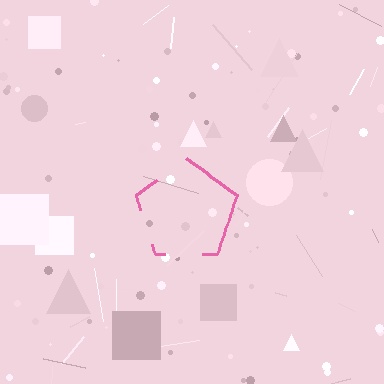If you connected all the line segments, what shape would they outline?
They would outline a pentagon.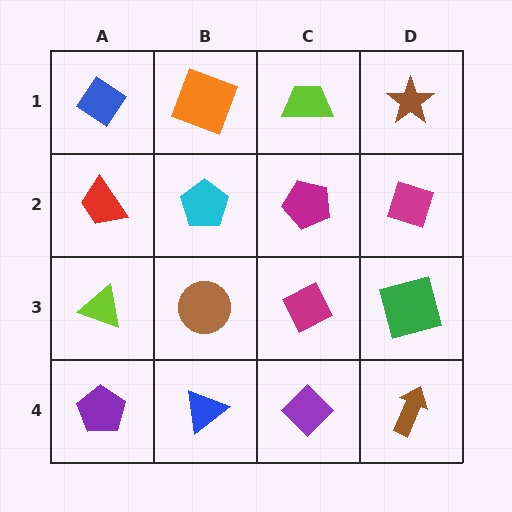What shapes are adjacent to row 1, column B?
A cyan pentagon (row 2, column B), a blue diamond (row 1, column A), a lime trapezoid (row 1, column C).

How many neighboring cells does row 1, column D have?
2.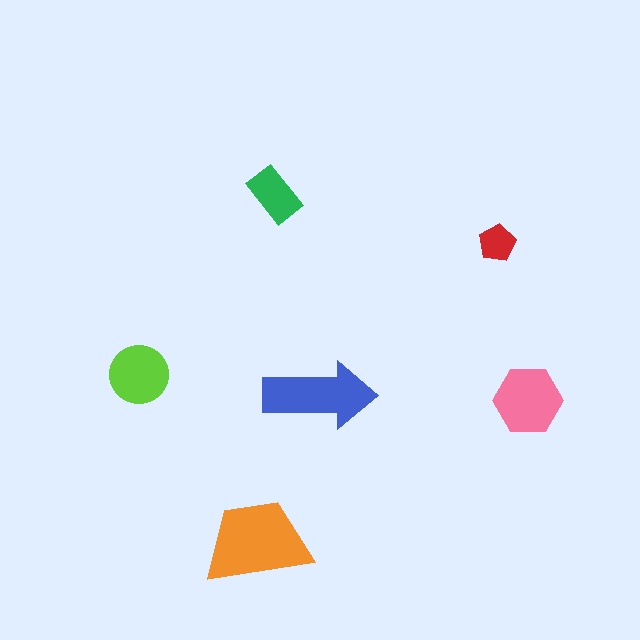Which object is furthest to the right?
The pink hexagon is rightmost.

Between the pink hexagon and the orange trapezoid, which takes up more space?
The orange trapezoid.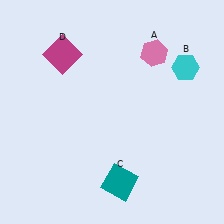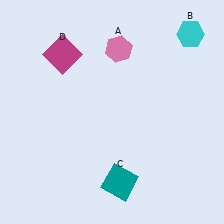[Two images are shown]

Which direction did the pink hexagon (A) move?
The pink hexagon (A) moved left.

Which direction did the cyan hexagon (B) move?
The cyan hexagon (B) moved up.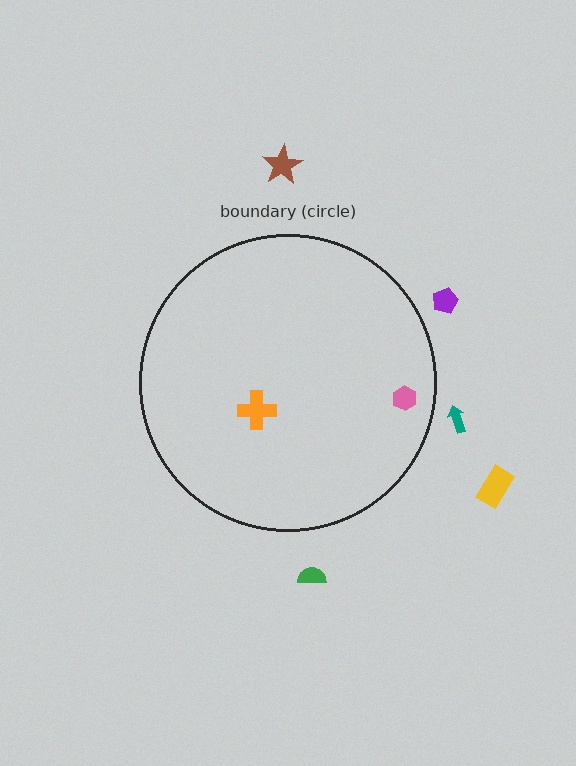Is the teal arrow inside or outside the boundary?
Outside.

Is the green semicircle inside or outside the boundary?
Outside.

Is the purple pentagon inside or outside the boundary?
Outside.